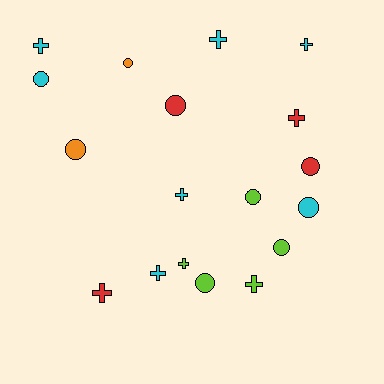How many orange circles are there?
There are 2 orange circles.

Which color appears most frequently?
Cyan, with 7 objects.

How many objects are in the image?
There are 18 objects.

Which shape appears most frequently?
Circle, with 9 objects.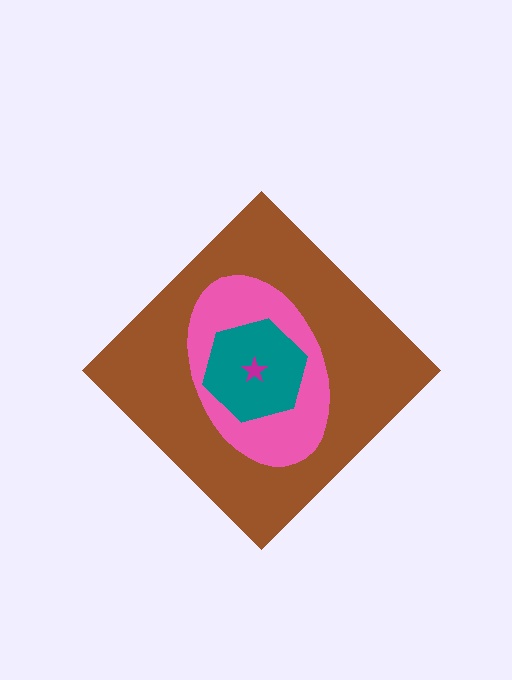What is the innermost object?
The magenta star.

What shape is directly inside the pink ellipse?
The teal hexagon.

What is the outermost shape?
The brown diamond.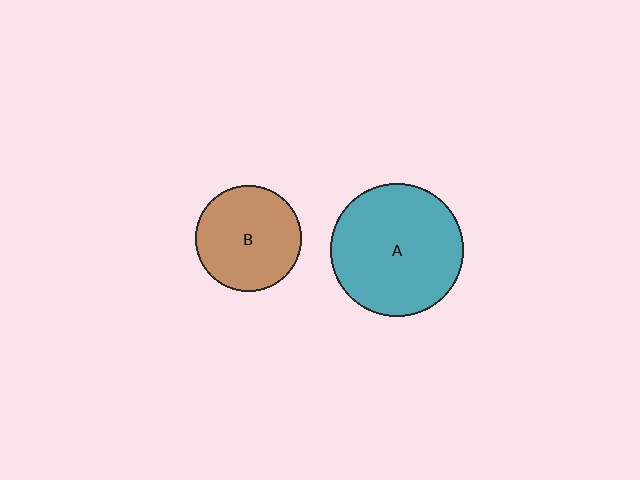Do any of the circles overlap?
No, none of the circles overlap.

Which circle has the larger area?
Circle A (teal).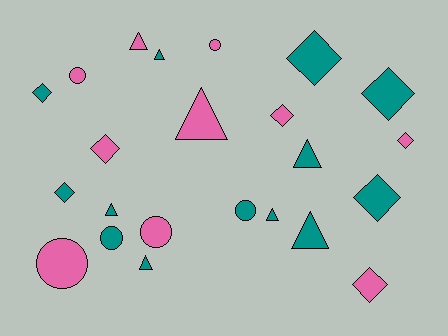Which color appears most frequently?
Teal, with 13 objects.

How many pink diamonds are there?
There are 4 pink diamonds.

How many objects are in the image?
There are 23 objects.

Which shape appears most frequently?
Diamond, with 9 objects.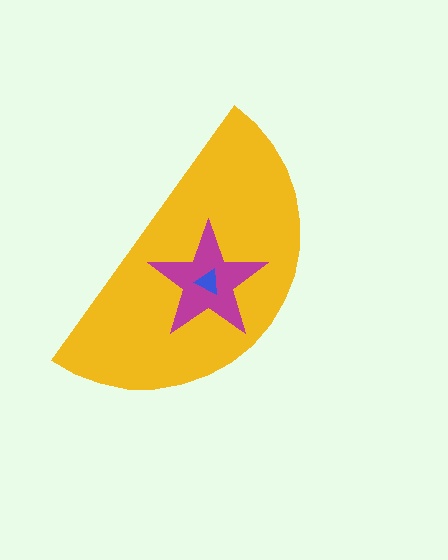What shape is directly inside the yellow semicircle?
The magenta star.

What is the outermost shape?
The yellow semicircle.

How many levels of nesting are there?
3.